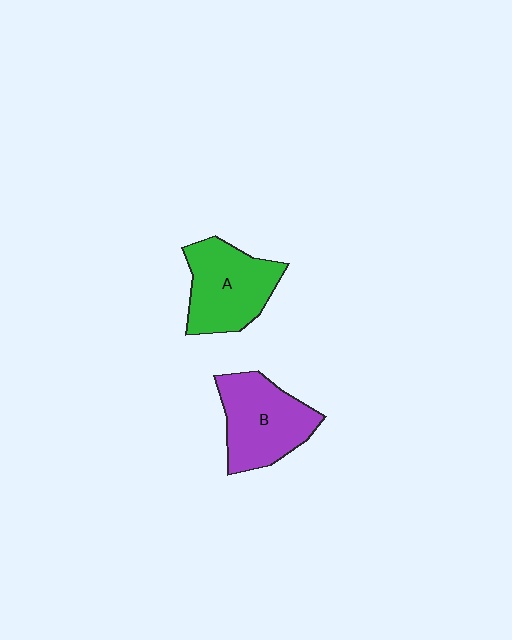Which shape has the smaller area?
Shape A (green).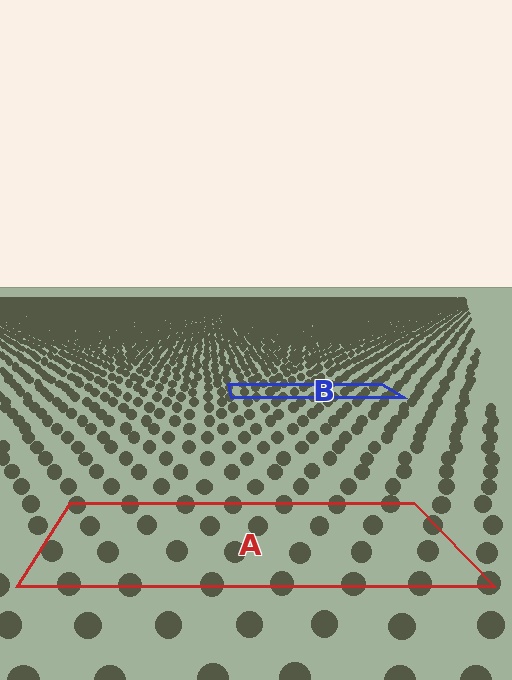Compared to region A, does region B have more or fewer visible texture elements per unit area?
Region B has more texture elements per unit area — they are packed more densely because it is farther away.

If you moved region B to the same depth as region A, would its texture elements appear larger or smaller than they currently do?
They would appear larger. At a closer depth, the same texture elements are projected at a bigger on-screen size.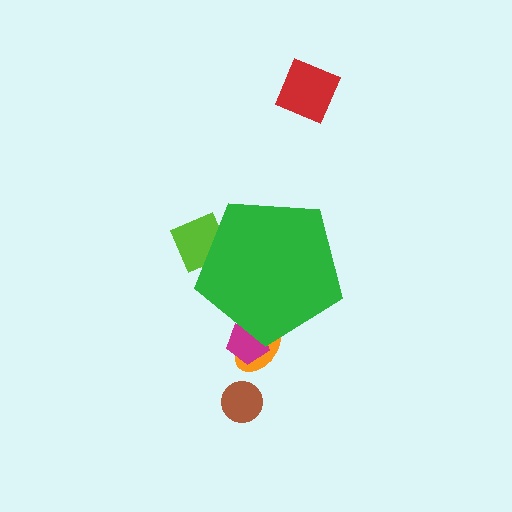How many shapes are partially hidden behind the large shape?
3 shapes are partially hidden.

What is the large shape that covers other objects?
A green pentagon.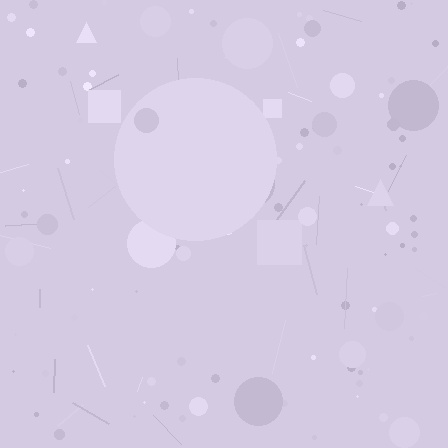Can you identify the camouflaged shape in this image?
The camouflaged shape is a circle.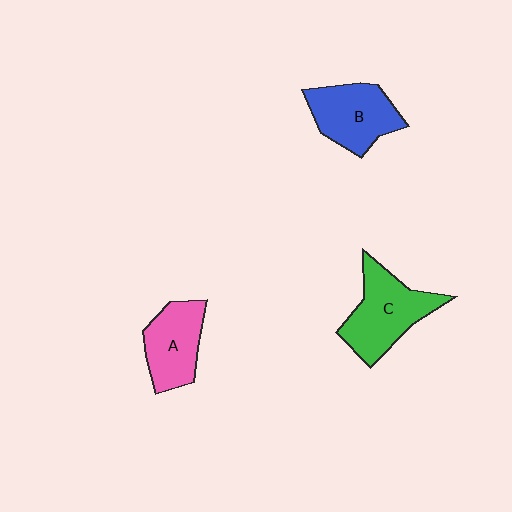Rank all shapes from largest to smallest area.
From largest to smallest: C (green), B (blue), A (pink).